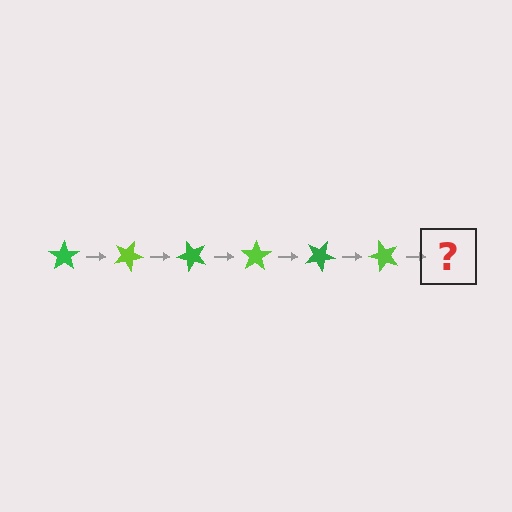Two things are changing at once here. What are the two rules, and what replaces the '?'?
The two rules are that it rotates 25 degrees each step and the color cycles through green and lime. The '?' should be a green star, rotated 150 degrees from the start.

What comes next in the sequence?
The next element should be a green star, rotated 150 degrees from the start.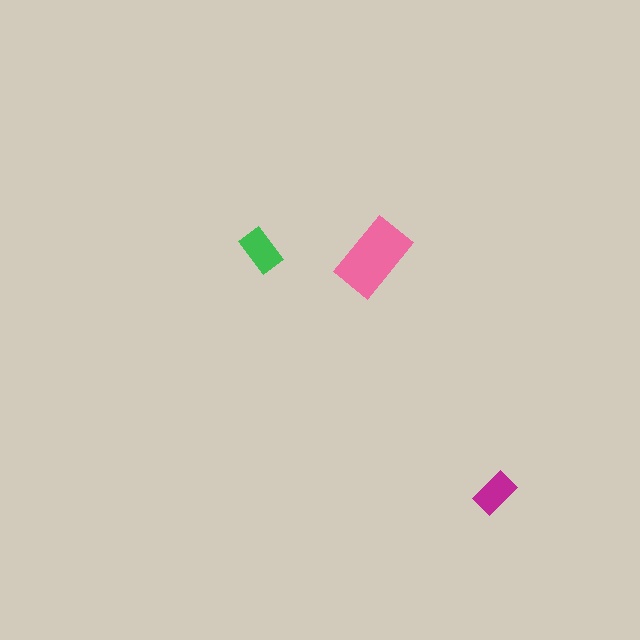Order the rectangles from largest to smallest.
the pink one, the green one, the magenta one.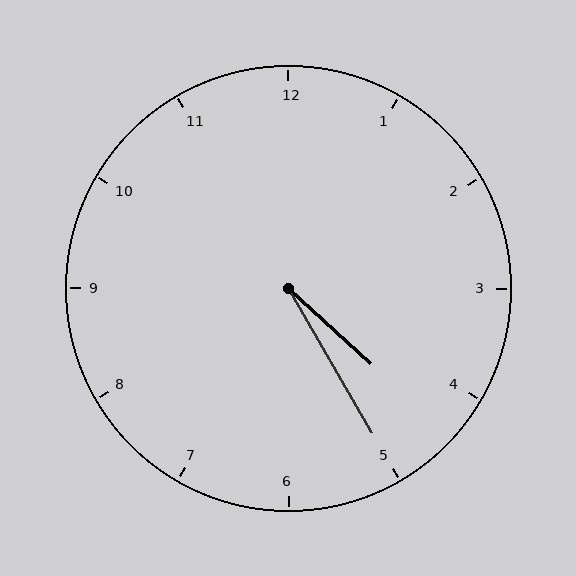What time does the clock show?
4:25.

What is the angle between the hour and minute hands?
Approximately 18 degrees.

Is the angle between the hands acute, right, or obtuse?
It is acute.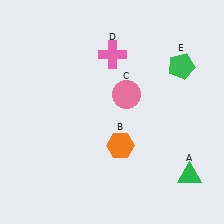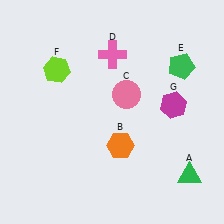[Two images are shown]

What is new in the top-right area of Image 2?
A magenta hexagon (G) was added in the top-right area of Image 2.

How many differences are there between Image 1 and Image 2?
There are 2 differences between the two images.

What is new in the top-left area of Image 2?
A lime hexagon (F) was added in the top-left area of Image 2.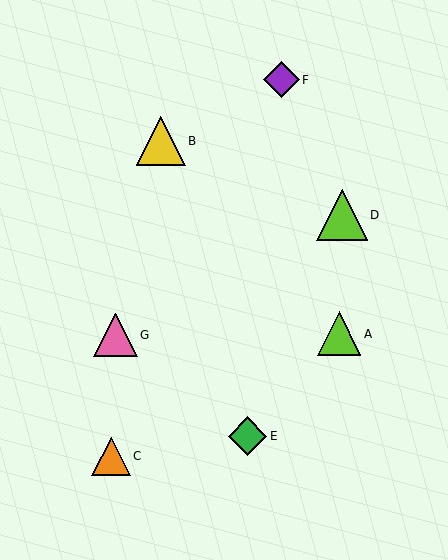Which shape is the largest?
The lime triangle (labeled D) is the largest.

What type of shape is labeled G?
Shape G is a pink triangle.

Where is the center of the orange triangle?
The center of the orange triangle is at (111, 456).